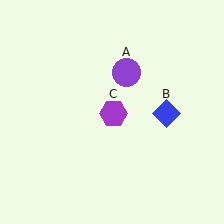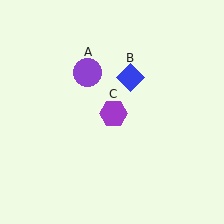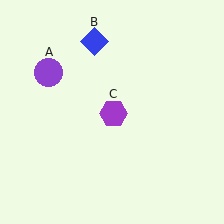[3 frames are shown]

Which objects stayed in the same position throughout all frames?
Purple hexagon (object C) remained stationary.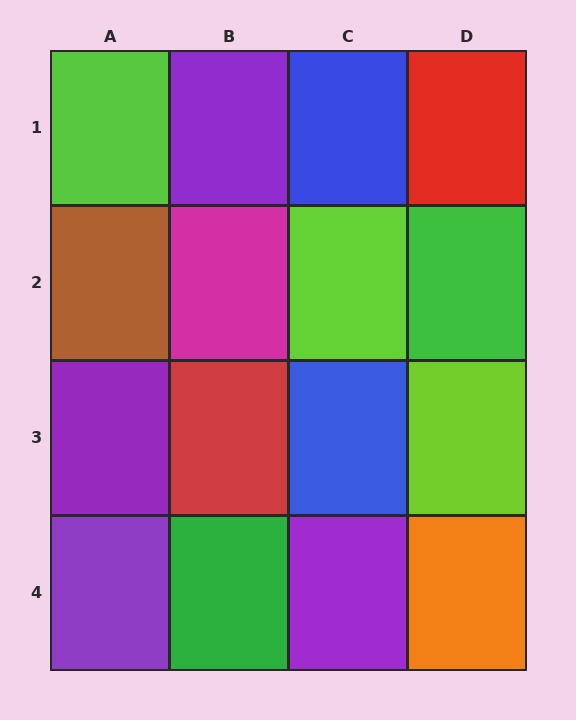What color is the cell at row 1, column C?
Blue.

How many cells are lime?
3 cells are lime.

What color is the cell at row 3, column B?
Red.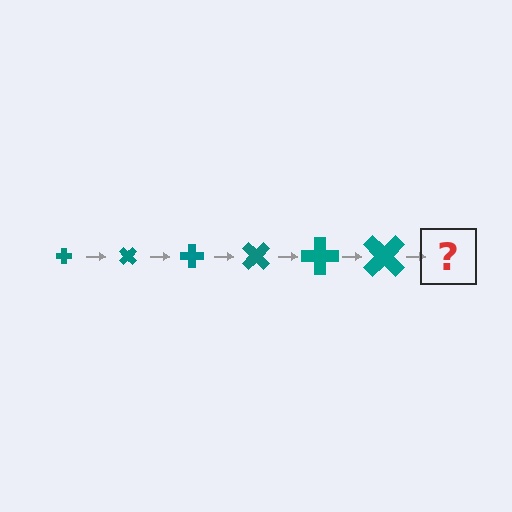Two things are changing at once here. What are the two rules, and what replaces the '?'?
The two rules are that the cross grows larger each step and it rotates 45 degrees each step. The '?' should be a cross, larger than the previous one and rotated 270 degrees from the start.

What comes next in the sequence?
The next element should be a cross, larger than the previous one and rotated 270 degrees from the start.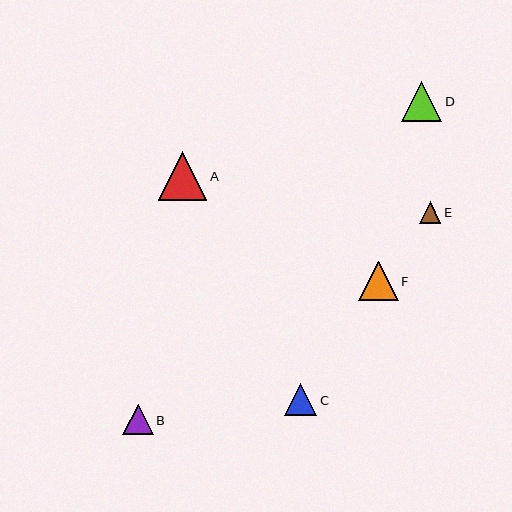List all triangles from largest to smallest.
From largest to smallest: A, D, F, C, B, E.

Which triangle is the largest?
Triangle A is the largest with a size of approximately 48 pixels.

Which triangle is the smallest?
Triangle E is the smallest with a size of approximately 22 pixels.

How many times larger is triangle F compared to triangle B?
Triangle F is approximately 1.3 times the size of triangle B.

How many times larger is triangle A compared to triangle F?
Triangle A is approximately 1.2 times the size of triangle F.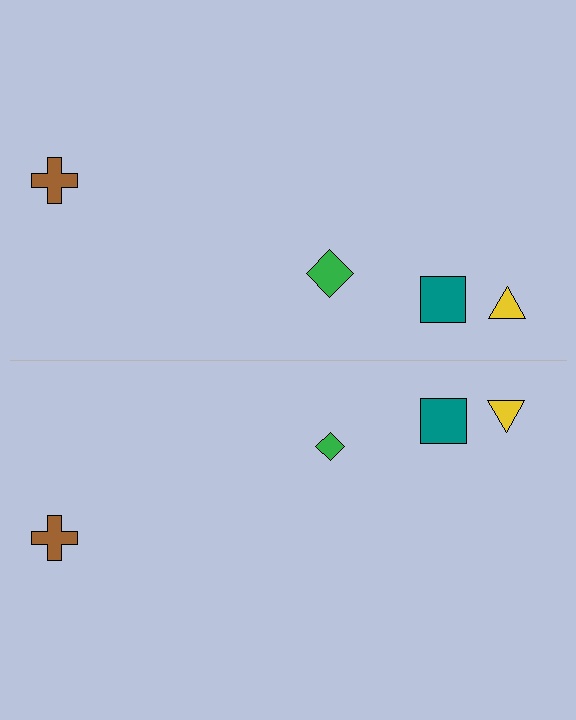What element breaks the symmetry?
The green diamond on the bottom side has a different size than its mirror counterpart.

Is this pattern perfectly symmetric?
No, the pattern is not perfectly symmetric. The green diamond on the bottom side has a different size than its mirror counterpart.